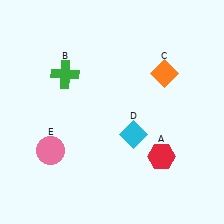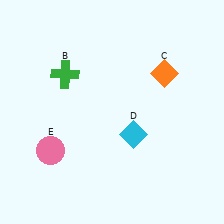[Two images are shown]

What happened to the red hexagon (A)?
The red hexagon (A) was removed in Image 2. It was in the bottom-right area of Image 1.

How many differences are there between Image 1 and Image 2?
There is 1 difference between the two images.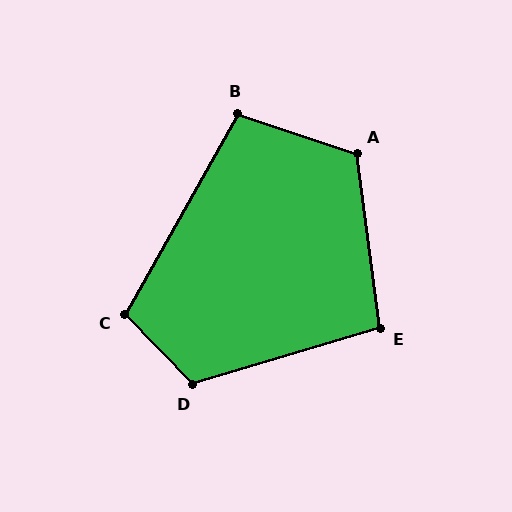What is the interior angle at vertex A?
Approximately 116 degrees (obtuse).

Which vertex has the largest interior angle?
D, at approximately 117 degrees.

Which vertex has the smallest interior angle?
E, at approximately 99 degrees.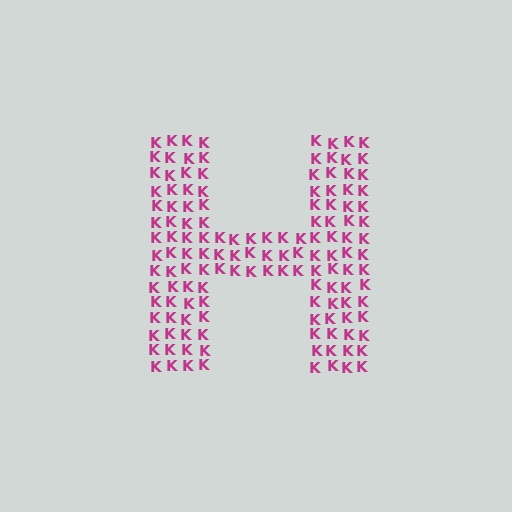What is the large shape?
The large shape is the letter H.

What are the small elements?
The small elements are letter K's.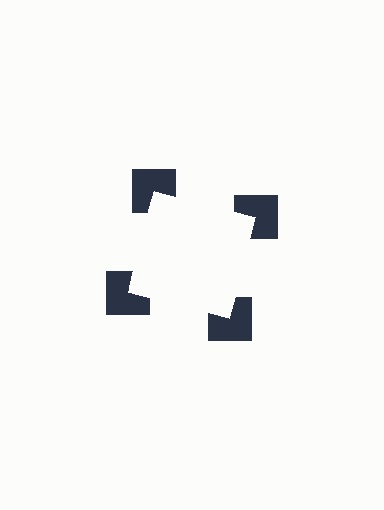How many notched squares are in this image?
There are 4 — one at each vertex of the illusory square.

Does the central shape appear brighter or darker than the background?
It typically appears slightly brighter than the background, even though no actual brightness change is drawn.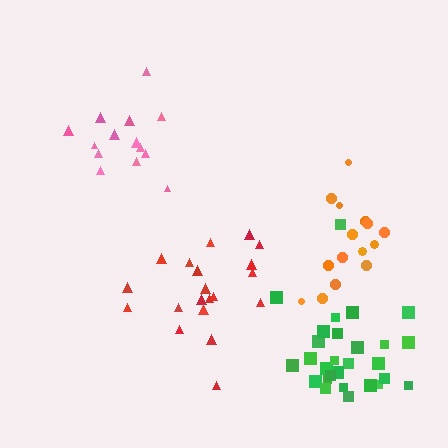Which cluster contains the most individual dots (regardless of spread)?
Green (28).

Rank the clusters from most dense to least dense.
green, orange, pink, red.